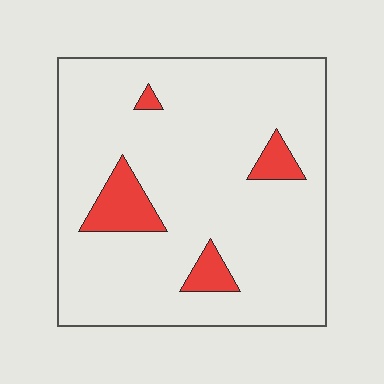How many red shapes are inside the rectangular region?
4.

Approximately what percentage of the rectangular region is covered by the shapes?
Approximately 10%.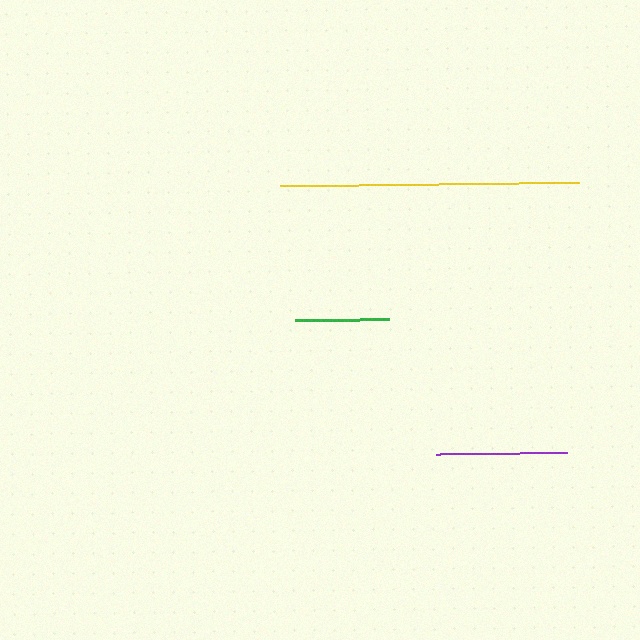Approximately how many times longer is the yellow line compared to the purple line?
The yellow line is approximately 2.3 times the length of the purple line.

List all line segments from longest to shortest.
From longest to shortest: yellow, purple, green.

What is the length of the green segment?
The green segment is approximately 94 pixels long.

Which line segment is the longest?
The yellow line is the longest at approximately 299 pixels.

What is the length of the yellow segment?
The yellow segment is approximately 299 pixels long.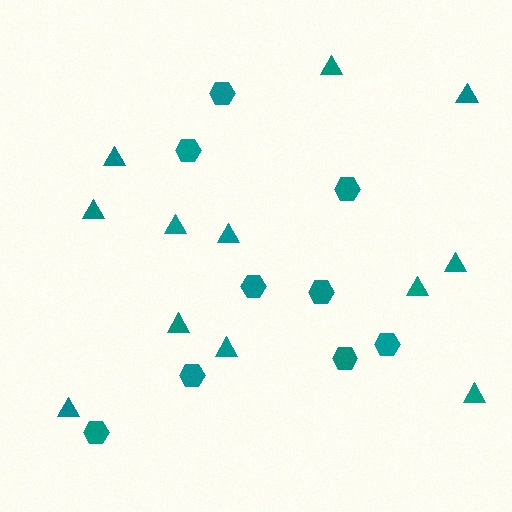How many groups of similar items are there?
There are 2 groups: one group of hexagons (9) and one group of triangles (12).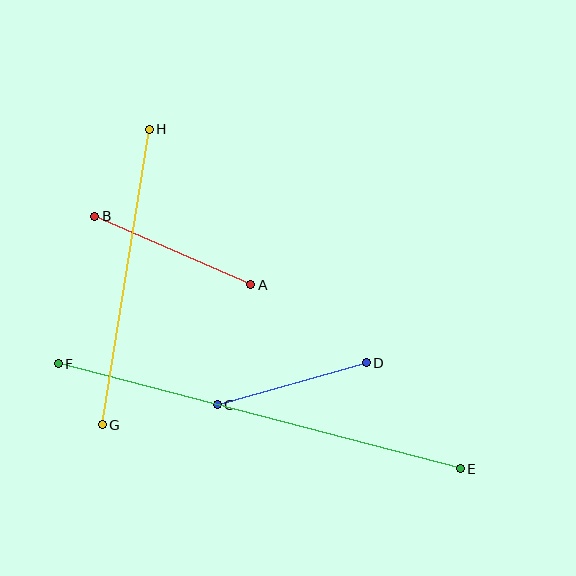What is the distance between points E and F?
The distance is approximately 416 pixels.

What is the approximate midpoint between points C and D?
The midpoint is at approximately (292, 384) pixels.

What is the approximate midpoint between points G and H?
The midpoint is at approximately (126, 277) pixels.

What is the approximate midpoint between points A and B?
The midpoint is at approximately (173, 250) pixels.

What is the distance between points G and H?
The distance is approximately 299 pixels.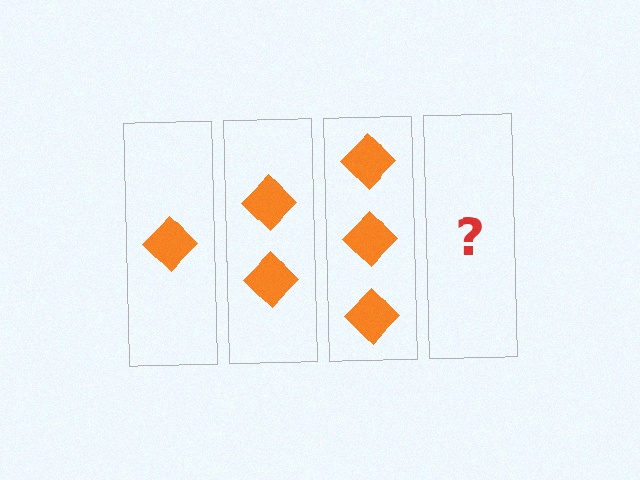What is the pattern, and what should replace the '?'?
The pattern is that each step adds one more diamond. The '?' should be 4 diamonds.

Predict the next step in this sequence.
The next step is 4 diamonds.